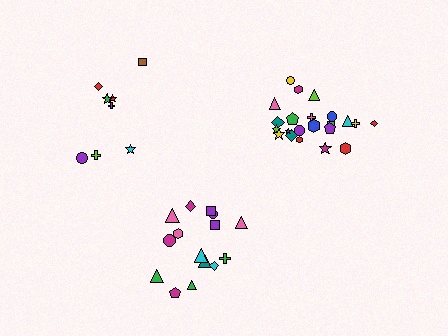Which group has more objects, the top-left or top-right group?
The top-right group.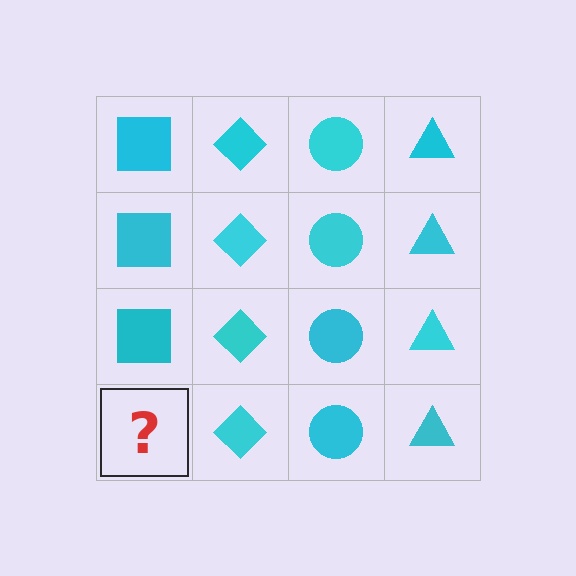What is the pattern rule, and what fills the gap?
The rule is that each column has a consistent shape. The gap should be filled with a cyan square.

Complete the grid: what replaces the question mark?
The question mark should be replaced with a cyan square.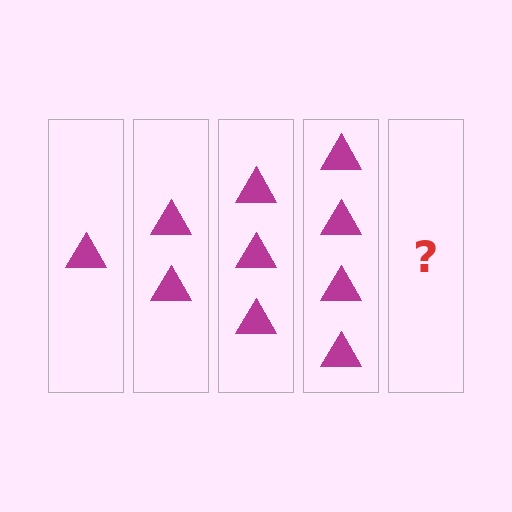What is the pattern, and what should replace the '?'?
The pattern is that each step adds one more triangle. The '?' should be 5 triangles.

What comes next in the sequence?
The next element should be 5 triangles.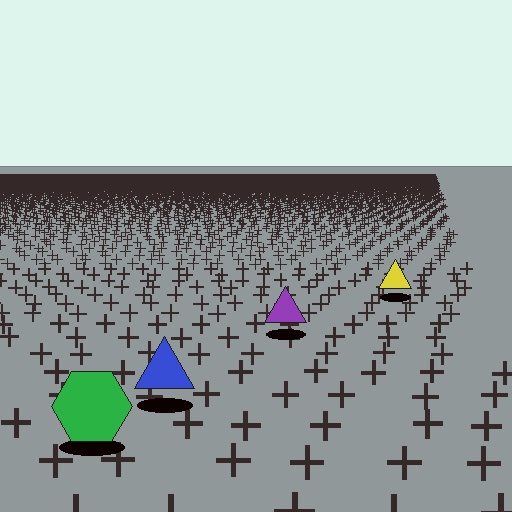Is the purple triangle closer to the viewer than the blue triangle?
No. The blue triangle is closer — you can tell from the texture gradient: the ground texture is coarser near it.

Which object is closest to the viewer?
The green hexagon is closest. The texture marks near it are larger and more spread out.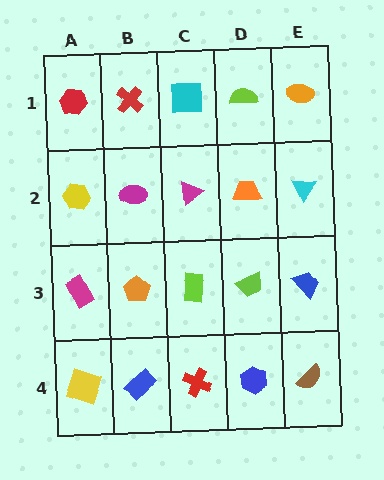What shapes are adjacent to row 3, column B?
A magenta ellipse (row 2, column B), a blue rectangle (row 4, column B), a magenta rectangle (row 3, column A), a lime rectangle (row 3, column C).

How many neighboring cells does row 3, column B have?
4.